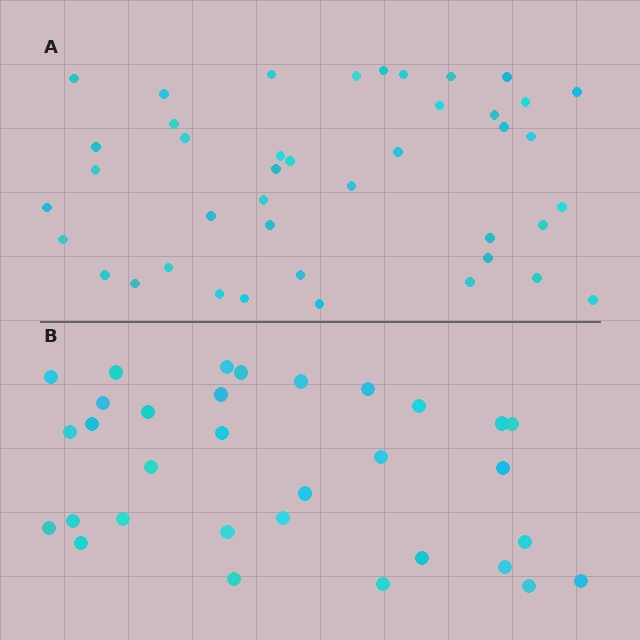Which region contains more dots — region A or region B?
Region A (the top region) has more dots.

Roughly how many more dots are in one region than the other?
Region A has roughly 10 or so more dots than region B.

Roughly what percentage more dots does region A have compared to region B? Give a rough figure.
About 30% more.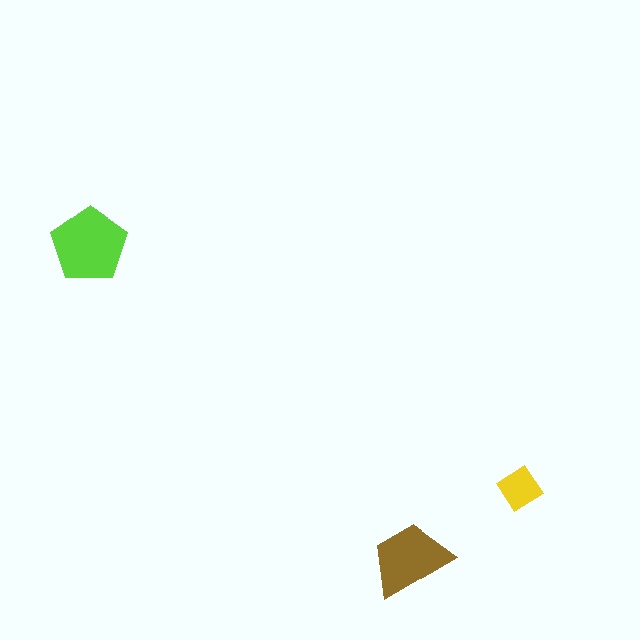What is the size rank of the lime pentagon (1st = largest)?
1st.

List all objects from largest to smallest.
The lime pentagon, the brown trapezoid, the yellow diamond.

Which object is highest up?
The lime pentagon is topmost.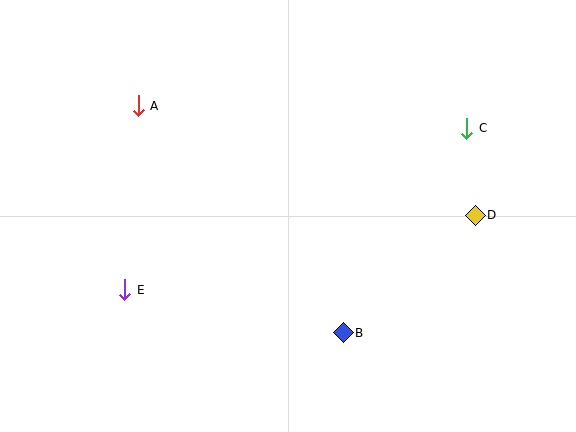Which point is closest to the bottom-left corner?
Point E is closest to the bottom-left corner.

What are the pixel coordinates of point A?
Point A is at (138, 106).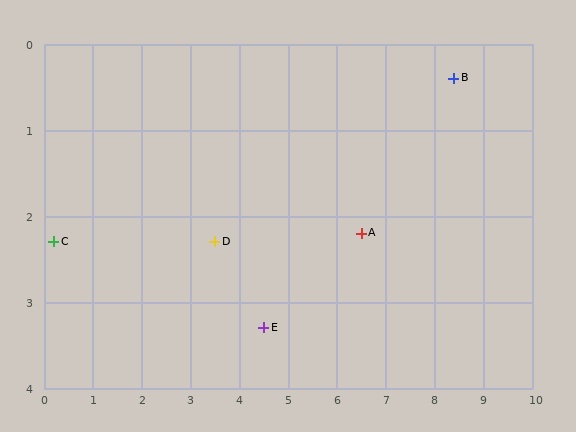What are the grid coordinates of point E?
Point E is at approximately (4.5, 3.3).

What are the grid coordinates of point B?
Point B is at approximately (8.4, 0.4).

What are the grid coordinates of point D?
Point D is at approximately (3.5, 2.3).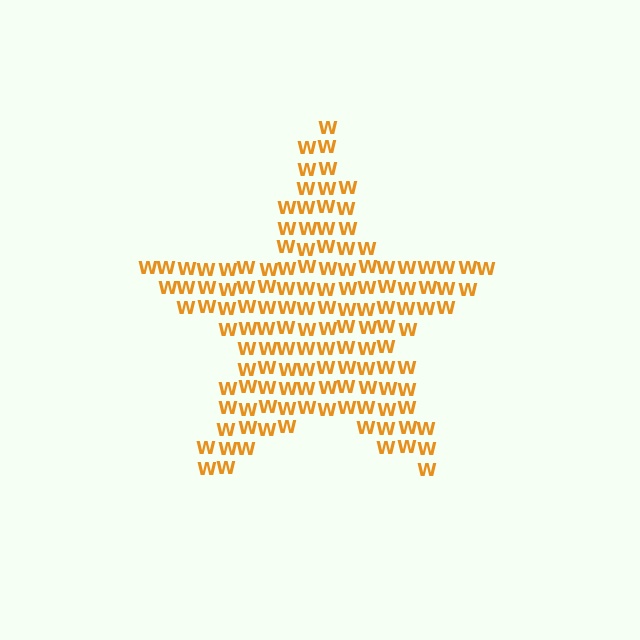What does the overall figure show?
The overall figure shows a star.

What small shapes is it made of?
It is made of small letter W's.